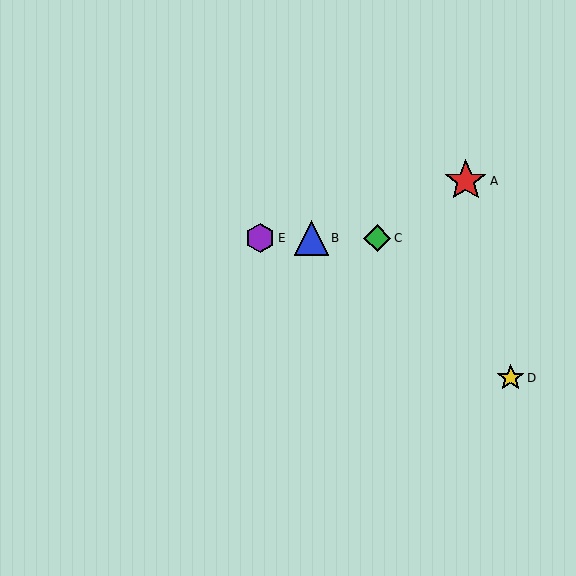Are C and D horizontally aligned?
No, C is at y≈238 and D is at y≈378.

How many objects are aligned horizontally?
3 objects (B, C, E) are aligned horizontally.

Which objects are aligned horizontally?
Objects B, C, E are aligned horizontally.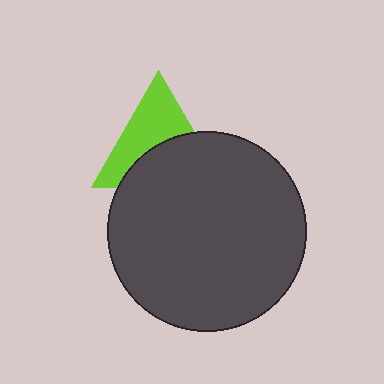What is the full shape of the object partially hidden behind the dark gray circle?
The partially hidden object is a lime triangle.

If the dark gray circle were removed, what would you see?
You would see the complete lime triangle.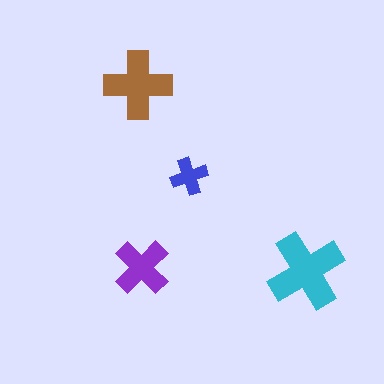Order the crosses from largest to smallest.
the cyan one, the brown one, the purple one, the blue one.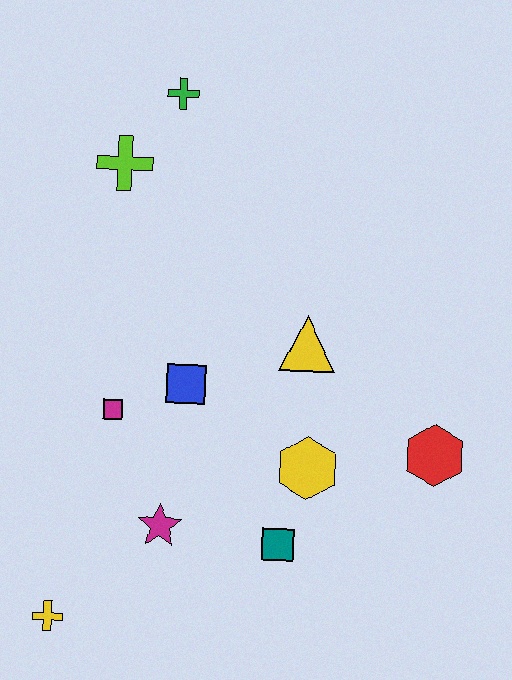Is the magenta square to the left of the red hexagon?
Yes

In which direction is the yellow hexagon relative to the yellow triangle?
The yellow hexagon is below the yellow triangle.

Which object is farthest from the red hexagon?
The green cross is farthest from the red hexagon.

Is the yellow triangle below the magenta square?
No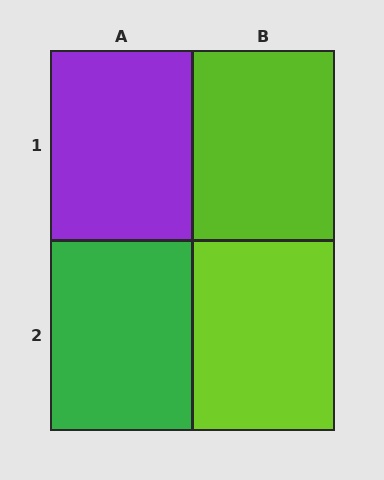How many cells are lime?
2 cells are lime.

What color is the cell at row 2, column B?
Lime.